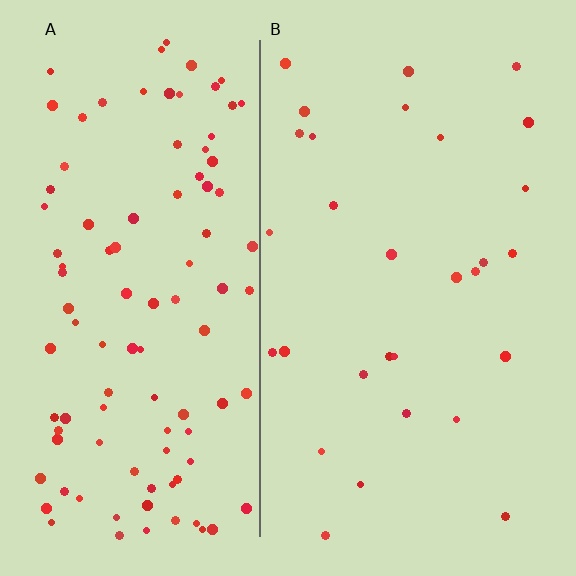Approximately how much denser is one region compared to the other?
Approximately 3.5× — region A over region B.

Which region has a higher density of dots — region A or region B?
A (the left).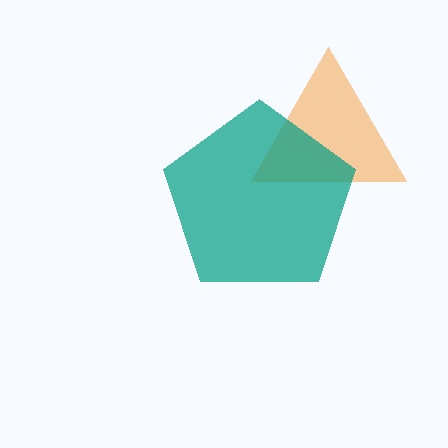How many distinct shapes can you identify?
There are 2 distinct shapes: an orange triangle, a teal pentagon.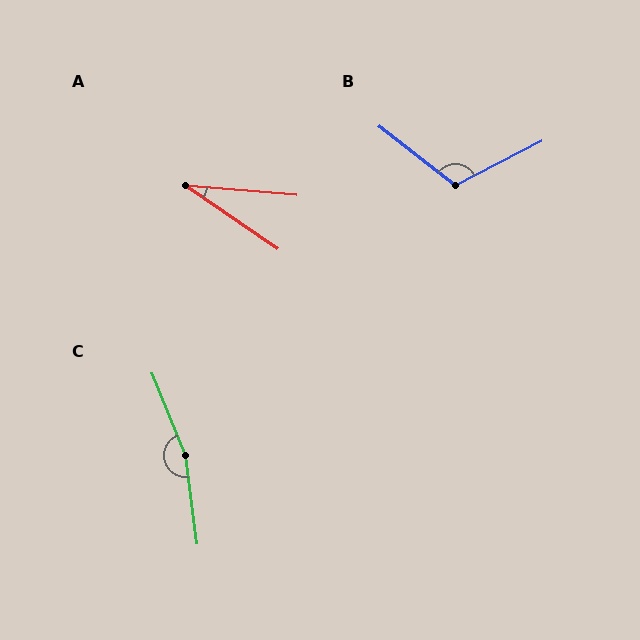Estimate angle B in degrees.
Approximately 115 degrees.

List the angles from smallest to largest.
A (30°), B (115°), C (165°).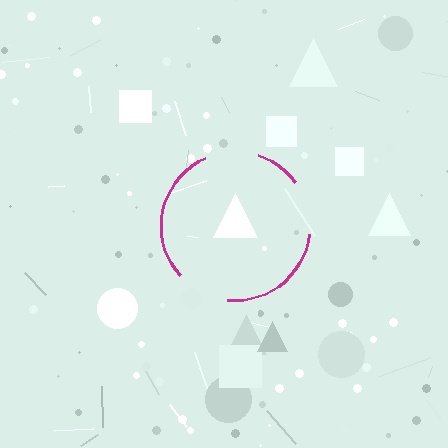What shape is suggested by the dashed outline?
The dashed outline suggests a circle.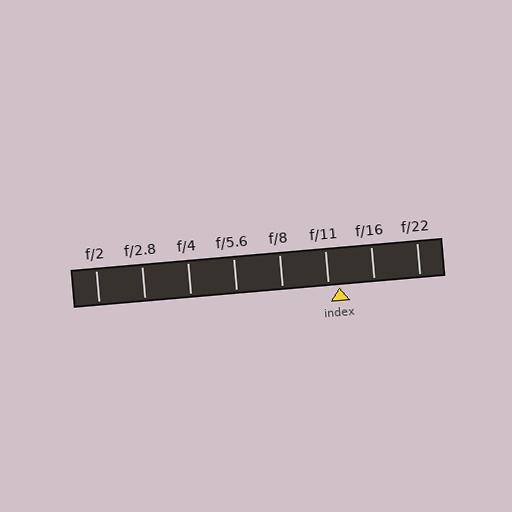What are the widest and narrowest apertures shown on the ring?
The widest aperture shown is f/2 and the narrowest is f/22.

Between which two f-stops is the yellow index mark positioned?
The index mark is between f/11 and f/16.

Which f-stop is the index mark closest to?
The index mark is closest to f/11.